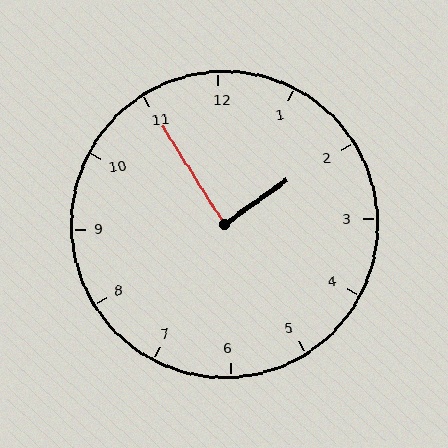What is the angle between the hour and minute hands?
Approximately 88 degrees.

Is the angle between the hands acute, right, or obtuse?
It is right.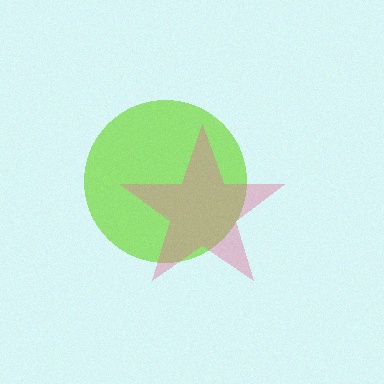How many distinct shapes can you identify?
There are 2 distinct shapes: a lime circle, a pink star.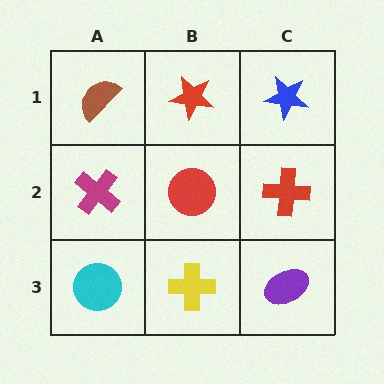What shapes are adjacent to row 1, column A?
A magenta cross (row 2, column A), a red star (row 1, column B).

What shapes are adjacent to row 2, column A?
A brown semicircle (row 1, column A), a cyan circle (row 3, column A), a red circle (row 2, column B).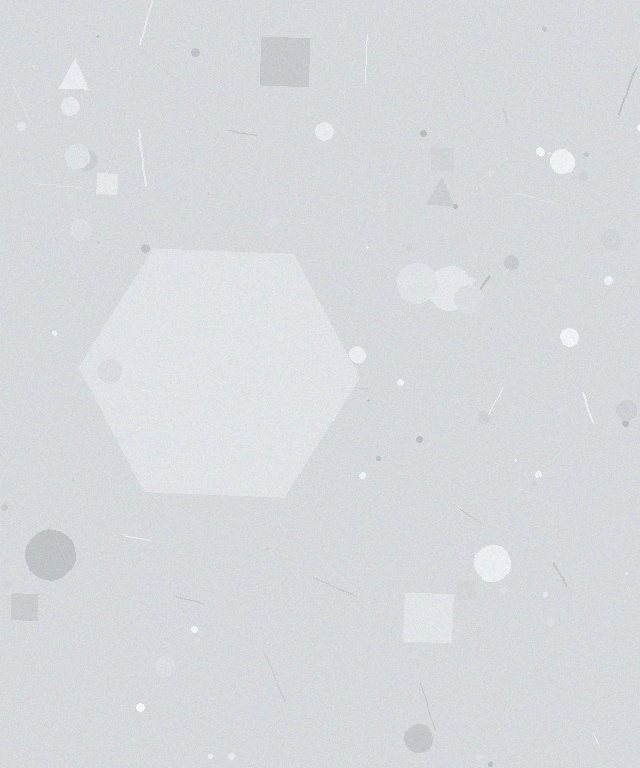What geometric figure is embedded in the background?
A hexagon is embedded in the background.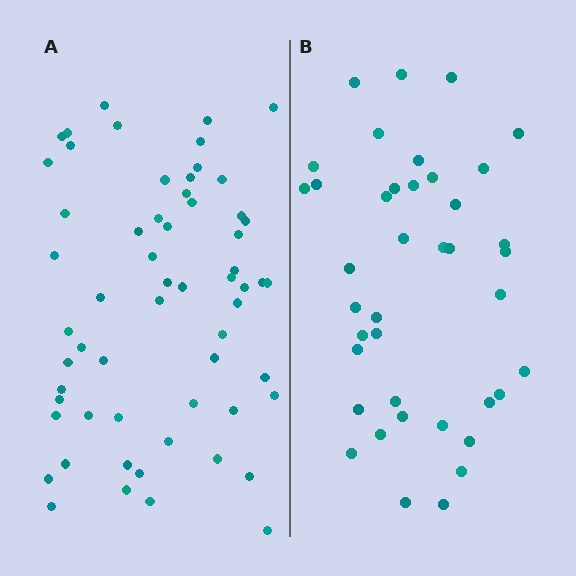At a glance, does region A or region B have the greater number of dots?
Region A (the left region) has more dots.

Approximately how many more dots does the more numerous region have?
Region A has approximately 20 more dots than region B.